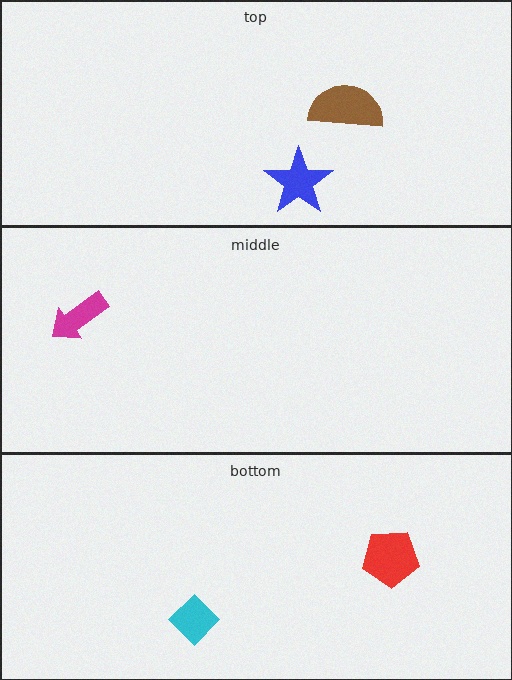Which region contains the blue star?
The top region.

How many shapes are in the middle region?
1.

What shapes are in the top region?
The blue star, the brown semicircle.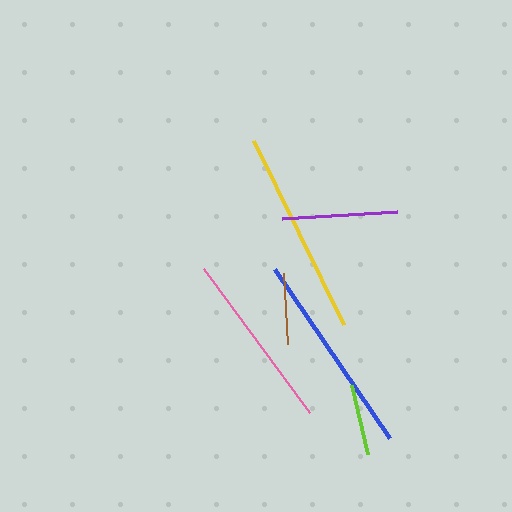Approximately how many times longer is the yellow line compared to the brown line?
The yellow line is approximately 2.9 times the length of the brown line.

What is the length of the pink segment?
The pink segment is approximately 179 pixels long.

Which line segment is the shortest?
The lime line is the shortest at approximately 70 pixels.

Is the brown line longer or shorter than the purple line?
The purple line is longer than the brown line.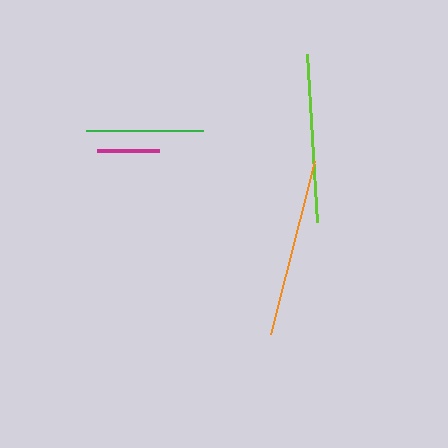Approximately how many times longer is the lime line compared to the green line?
The lime line is approximately 1.4 times the length of the green line.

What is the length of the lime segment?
The lime segment is approximately 168 pixels long.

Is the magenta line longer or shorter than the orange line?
The orange line is longer than the magenta line.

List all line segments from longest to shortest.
From longest to shortest: orange, lime, green, magenta.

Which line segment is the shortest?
The magenta line is the shortest at approximately 62 pixels.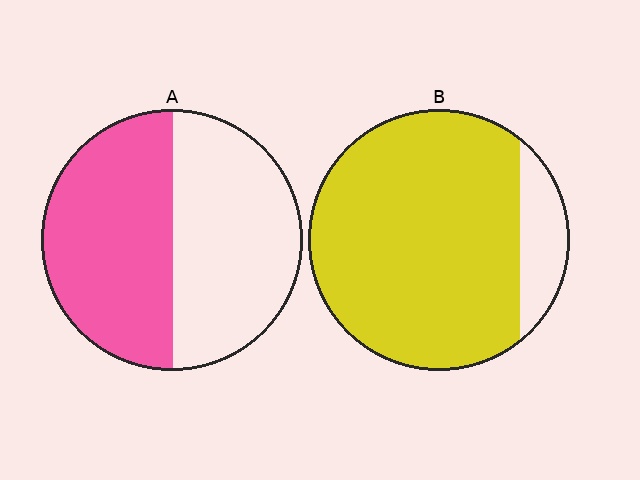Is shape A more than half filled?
Roughly half.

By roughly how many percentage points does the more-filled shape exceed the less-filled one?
By roughly 35 percentage points (B over A).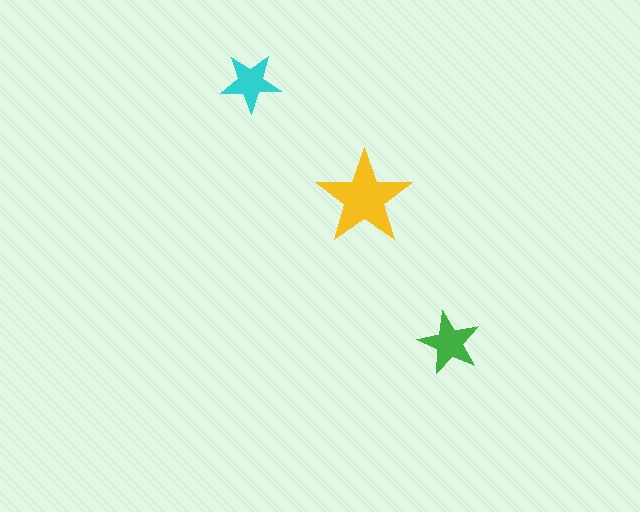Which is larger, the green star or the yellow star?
The yellow one.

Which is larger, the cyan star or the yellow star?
The yellow one.